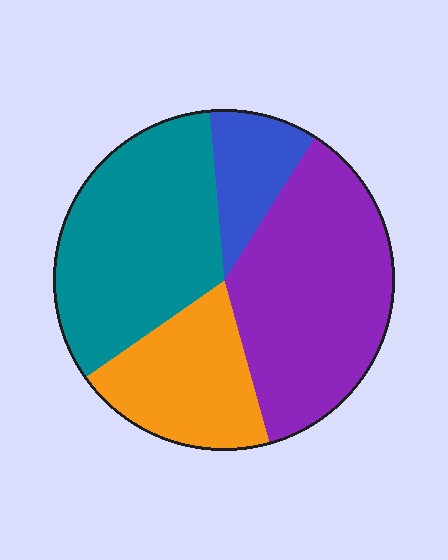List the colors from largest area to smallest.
From largest to smallest: purple, teal, orange, blue.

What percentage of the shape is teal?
Teal takes up about one third (1/3) of the shape.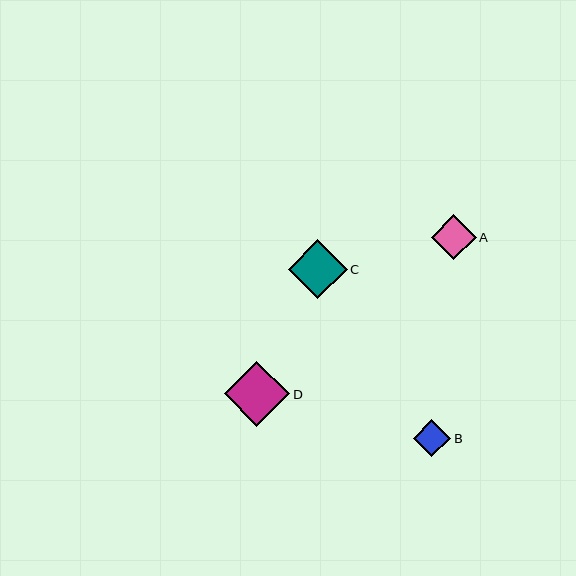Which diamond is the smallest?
Diamond B is the smallest with a size of approximately 38 pixels.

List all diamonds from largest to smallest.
From largest to smallest: D, C, A, B.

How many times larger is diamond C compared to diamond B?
Diamond C is approximately 1.6 times the size of diamond B.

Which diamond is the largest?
Diamond D is the largest with a size of approximately 66 pixels.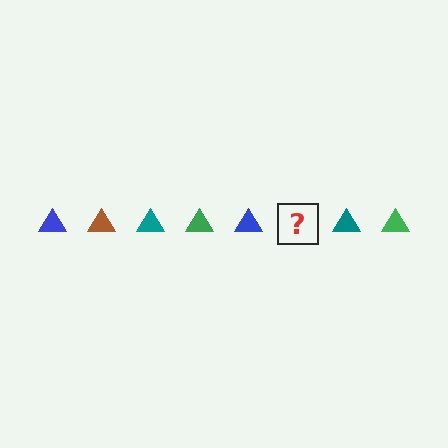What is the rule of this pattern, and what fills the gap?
The rule is that the pattern cycles through blue, brown, teal, green triangles. The gap should be filled with a brown triangle.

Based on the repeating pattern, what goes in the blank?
The blank should be a brown triangle.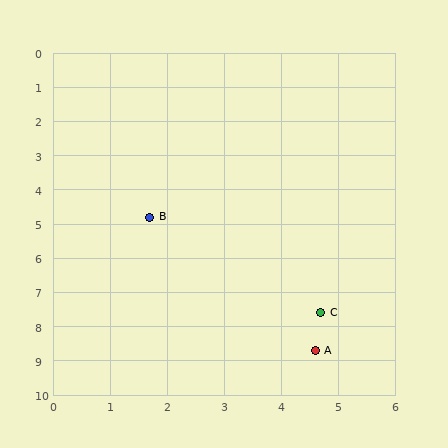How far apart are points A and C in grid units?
Points A and C are about 1.1 grid units apart.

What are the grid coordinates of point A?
Point A is at approximately (4.6, 8.7).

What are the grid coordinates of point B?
Point B is at approximately (1.7, 4.8).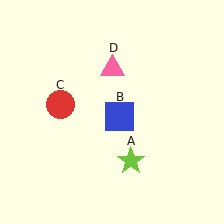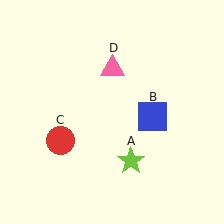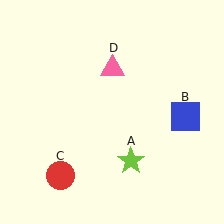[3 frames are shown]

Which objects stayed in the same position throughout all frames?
Lime star (object A) and pink triangle (object D) remained stationary.